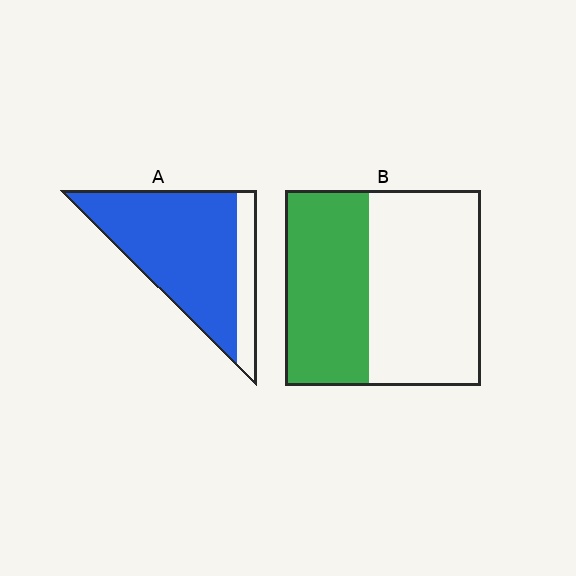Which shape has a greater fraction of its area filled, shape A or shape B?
Shape A.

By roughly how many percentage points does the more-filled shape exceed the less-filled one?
By roughly 40 percentage points (A over B).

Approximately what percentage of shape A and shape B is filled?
A is approximately 80% and B is approximately 45%.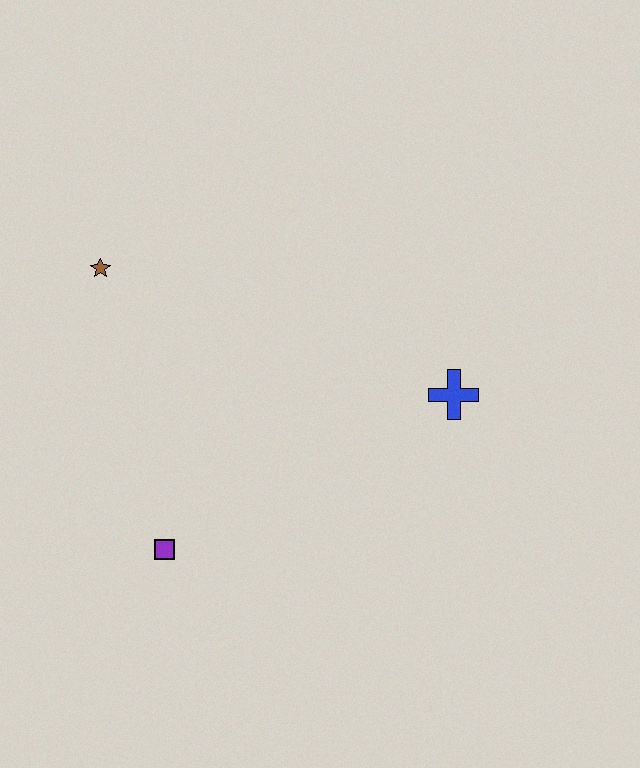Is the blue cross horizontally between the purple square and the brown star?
No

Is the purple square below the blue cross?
Yes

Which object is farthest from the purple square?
The blue cross is farthest from the purple square.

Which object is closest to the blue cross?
The purple square is closest to the blue cross.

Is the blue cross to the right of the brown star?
Yes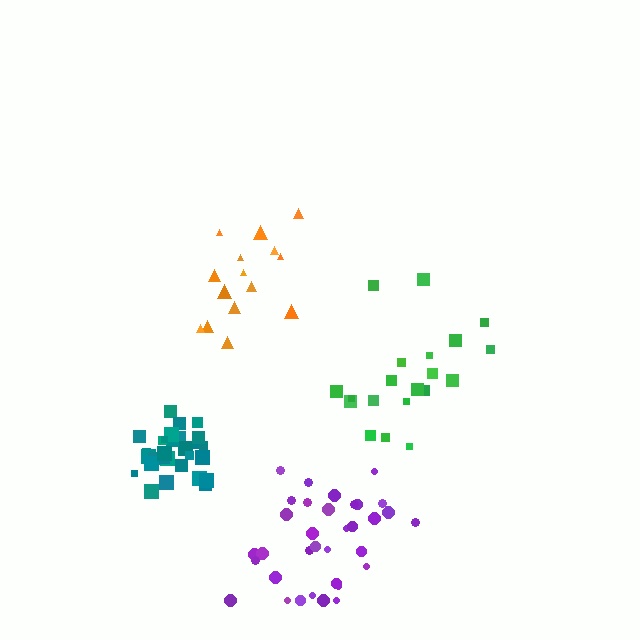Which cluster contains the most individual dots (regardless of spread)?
Purple (34).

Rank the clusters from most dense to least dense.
teal, purple, orange, green.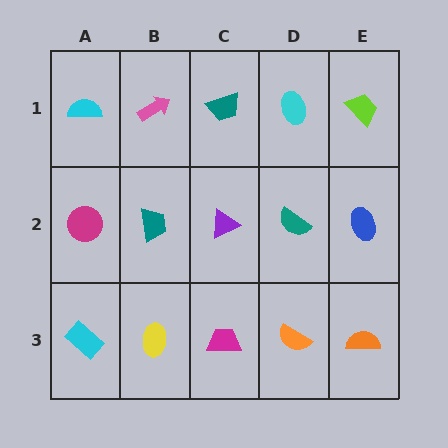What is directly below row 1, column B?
A teal trapezoid.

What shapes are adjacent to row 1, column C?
A purple triangle (row 2, column C), a pink arrow (row 1, column B), a cyan ellipse (row 1, column D).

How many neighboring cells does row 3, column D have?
3.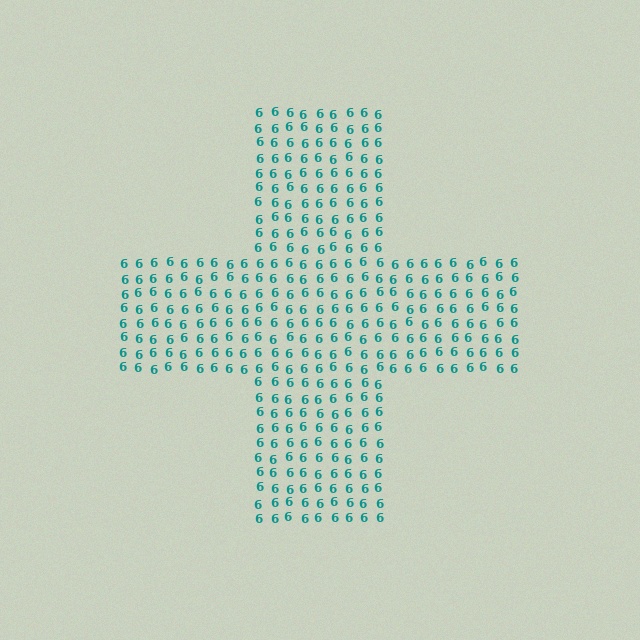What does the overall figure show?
The overall figure shows a cross.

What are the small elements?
The small elements are digit 6's.